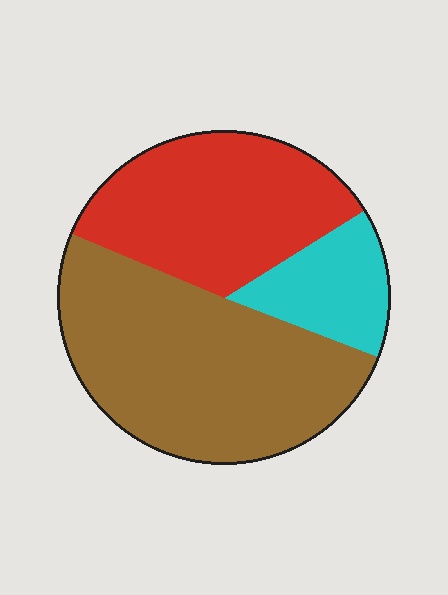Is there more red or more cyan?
Red.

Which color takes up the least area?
Cyan, at roughly 15%.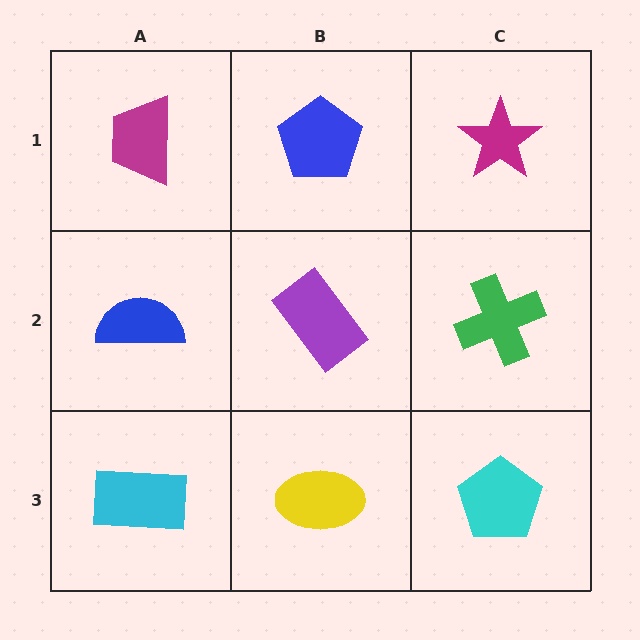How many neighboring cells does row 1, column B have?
3.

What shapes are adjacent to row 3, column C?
A green cross (row 2, column C), a yellow ellipse (row 3, column B).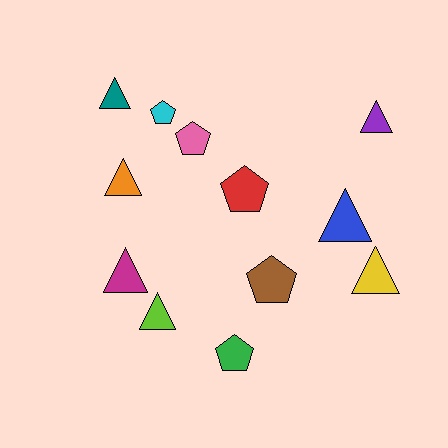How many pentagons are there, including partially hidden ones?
There are 5 pentagons.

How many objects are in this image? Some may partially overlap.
There are 12 objects.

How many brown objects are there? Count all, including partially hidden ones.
There is 1 brown object.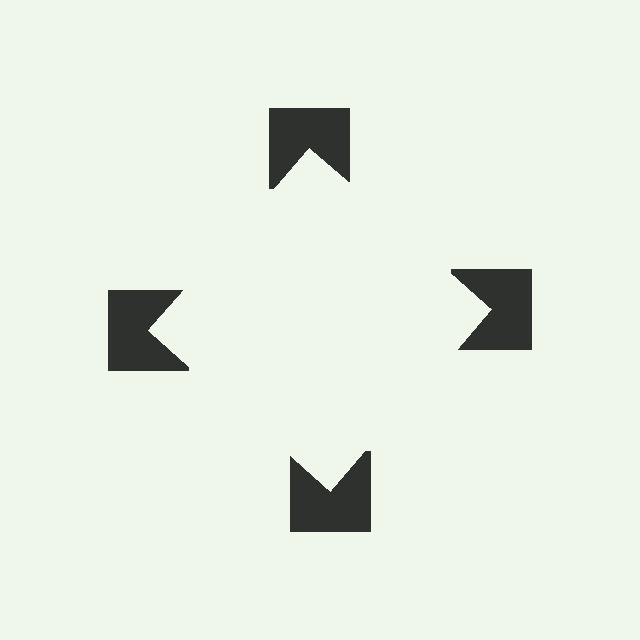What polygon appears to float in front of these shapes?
An illusory square — its edges are inferred from the aligned wedge cuts in the notched squares, not physically drawn.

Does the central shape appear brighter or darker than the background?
It typically appears slightly brighter than the background, even though no actual brightness change is drawn.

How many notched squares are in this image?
There are 4 — one at each vertex of the illusory square.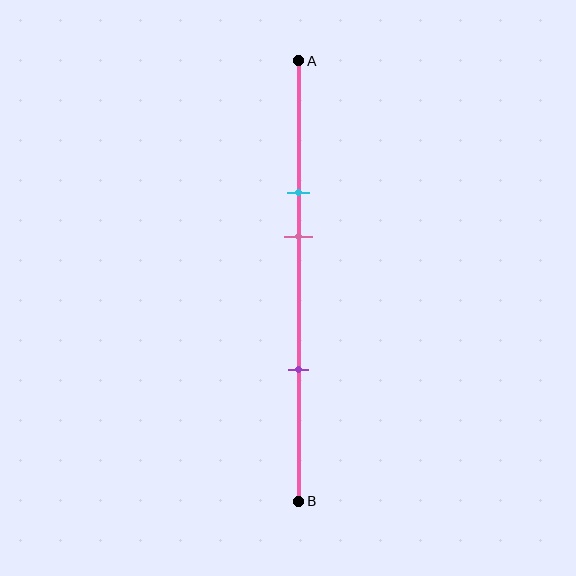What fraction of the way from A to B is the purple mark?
The purple mark is approximately 70% (0.7) of the way from A to B.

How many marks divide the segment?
There are 3 marks dividing the segment.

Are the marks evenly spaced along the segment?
No, the marks are not evenly spaced.